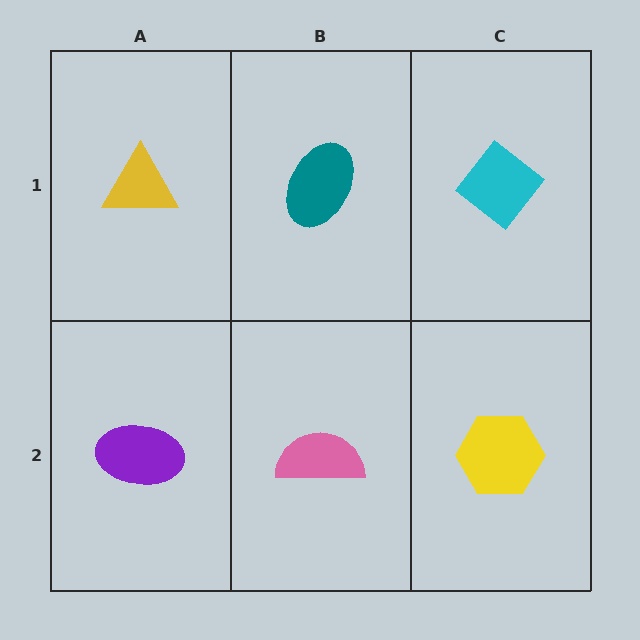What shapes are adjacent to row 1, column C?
A yellow hexagon (row 2, column C), a teal ellipse (row 1, column B).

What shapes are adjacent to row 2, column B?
A teal ellipse (row 1, column B), a purple ellipse (row 2, column A), a yellow hexagon (row 2, column C).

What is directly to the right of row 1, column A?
A teal ellipse.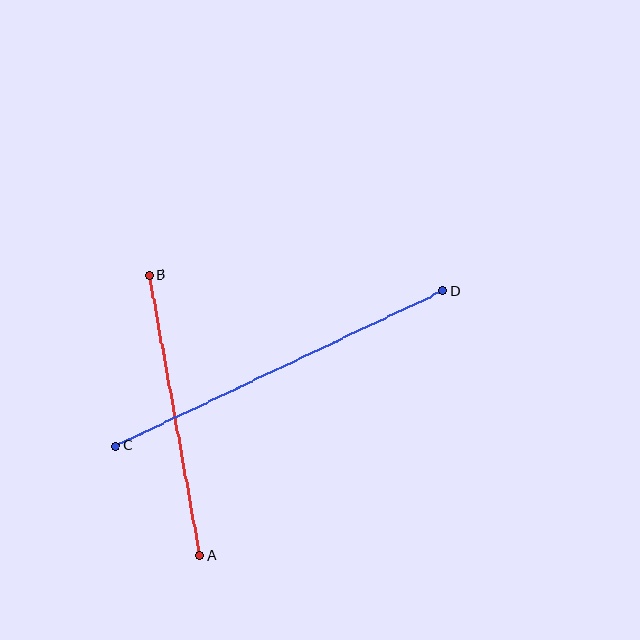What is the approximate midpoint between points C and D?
The midpoint is at approximately (279, 368) pixels.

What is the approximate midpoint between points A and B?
The midpoint is at approximately (175, 415) pixels.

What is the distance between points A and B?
The distance is approximately 285 pixels.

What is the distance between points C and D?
The distance is approximately 363 pixels.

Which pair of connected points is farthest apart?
Points C and D are farthest apart.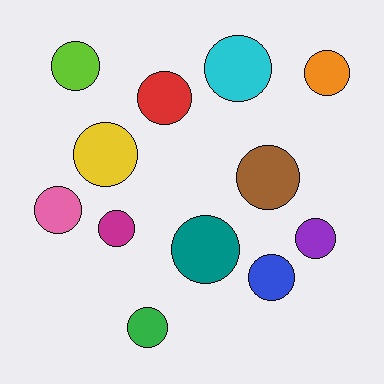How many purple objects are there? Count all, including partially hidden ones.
There is 1 purple object.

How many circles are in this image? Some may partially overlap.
There are 12 circles.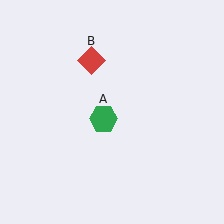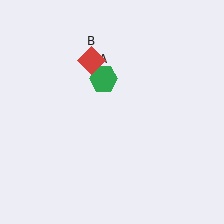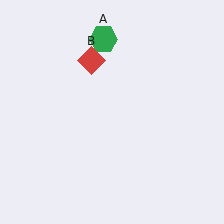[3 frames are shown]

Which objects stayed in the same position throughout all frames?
Red diamond (object B) remained stationary.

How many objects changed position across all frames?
1 object changed position: green hexagon (object A).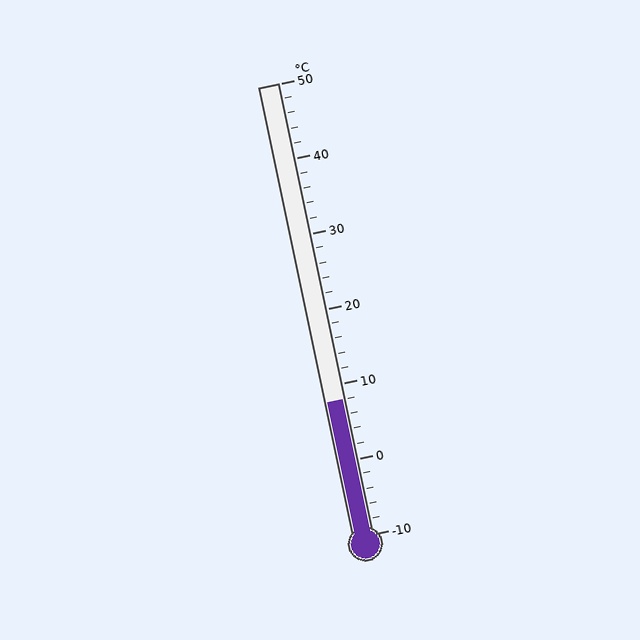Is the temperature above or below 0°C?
The temperature is above 0°C.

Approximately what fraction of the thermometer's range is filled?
The thermometer is filled to approximately 30% of its range.